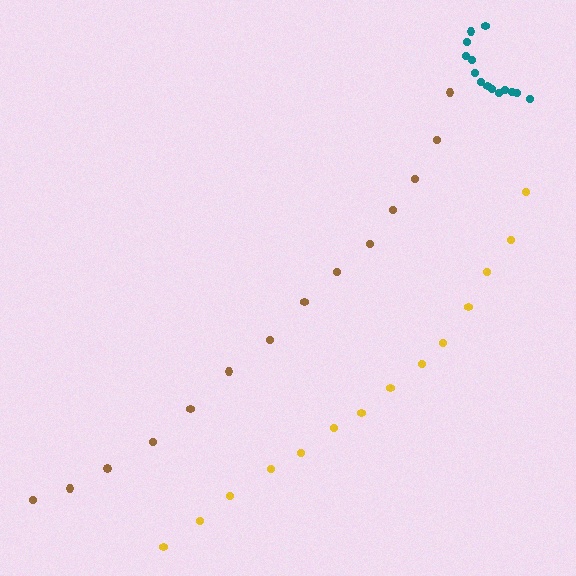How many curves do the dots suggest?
There are 3 distinct paths.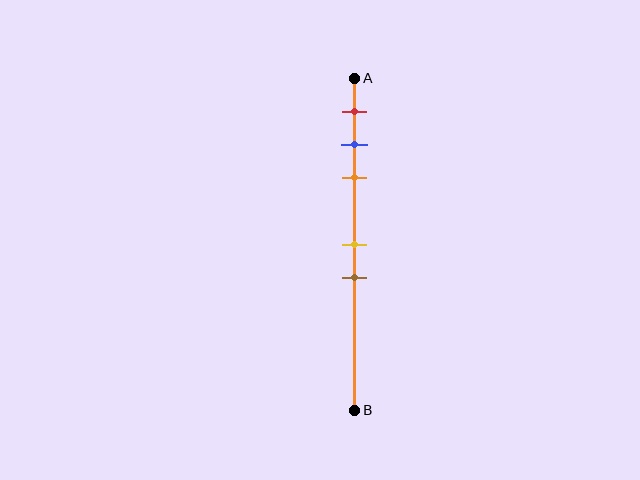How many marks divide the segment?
There are 5 marks dividing the segment.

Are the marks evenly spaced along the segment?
No, the marks are not evenly spaced.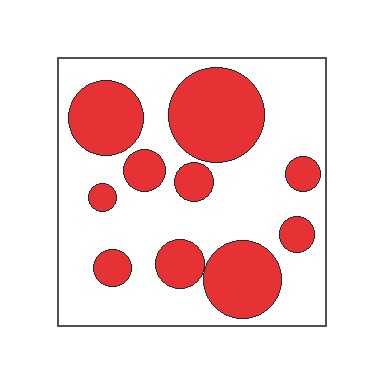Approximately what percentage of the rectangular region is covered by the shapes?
Approximately 35%.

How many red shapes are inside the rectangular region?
10.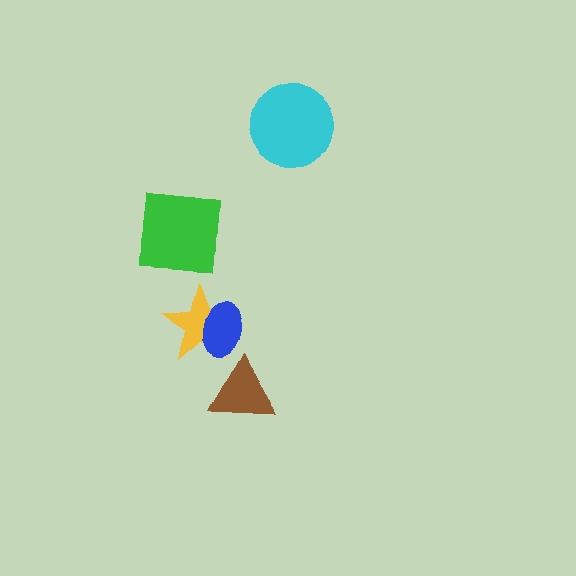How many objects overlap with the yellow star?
1 object overlaps with the yellow star.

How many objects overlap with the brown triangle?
0 objects overlap with the brown triangle.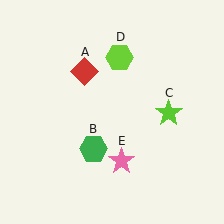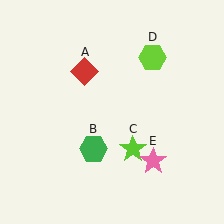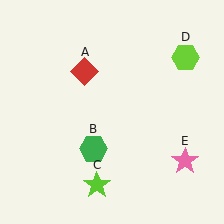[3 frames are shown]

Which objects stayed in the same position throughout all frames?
Red diamond (object A) and green hexagon (object B) remained stationary.